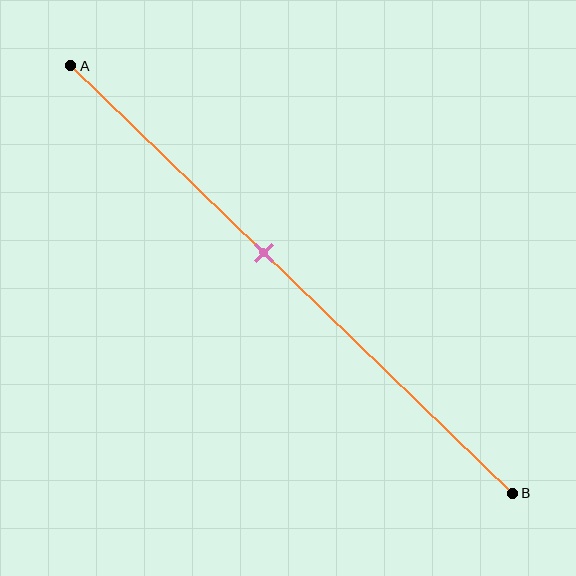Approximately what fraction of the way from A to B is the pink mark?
The pink mark is approximately 45% of the way from A to B.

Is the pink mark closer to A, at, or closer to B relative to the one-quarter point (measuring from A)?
The pink mark is closer to point B than the one-quarter point of segment AB.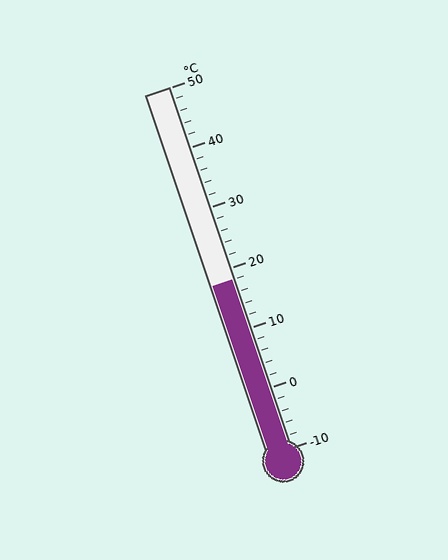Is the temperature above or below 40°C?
The temperature is below 40°C.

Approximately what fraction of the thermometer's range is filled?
The thermometer is filled to approximately 45% of its range.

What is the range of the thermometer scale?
The thermometer scale ranges from -10°C to 50°C.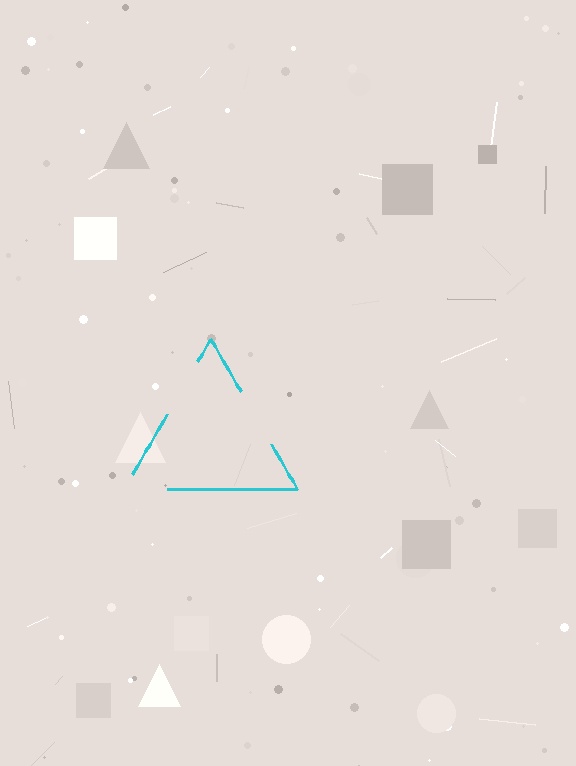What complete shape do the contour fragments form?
The contour fragments form a triangle.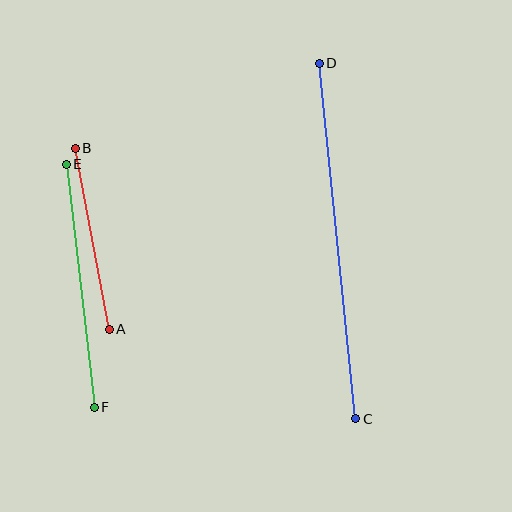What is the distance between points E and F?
The distance is approximately 245 pixels.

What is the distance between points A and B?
The distance is approximately 184 pixels.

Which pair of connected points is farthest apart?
Points C and D are farthest apart.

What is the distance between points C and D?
The distance is approximately 357 pixels.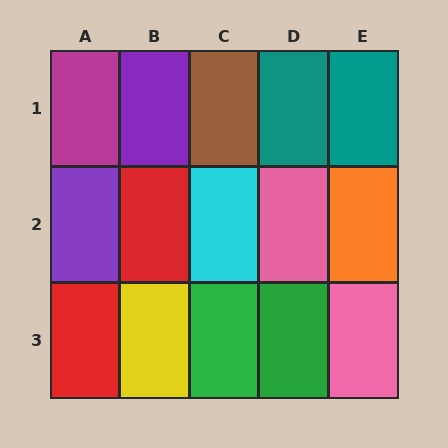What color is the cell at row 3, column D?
Green.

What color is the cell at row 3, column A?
Red.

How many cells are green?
2 cells are green.